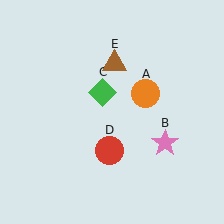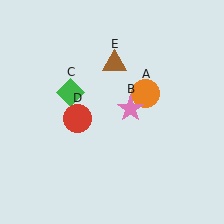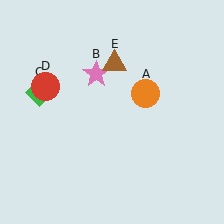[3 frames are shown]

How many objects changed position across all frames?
3 objects changed position: pink star (object B), green diamond (object C), red circle (object D).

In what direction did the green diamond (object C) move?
The green diamond (object C) moved left.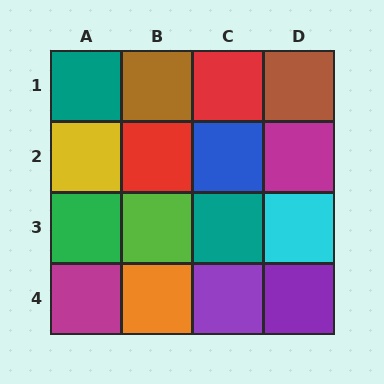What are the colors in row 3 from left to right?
Green, lime, teal, cyan.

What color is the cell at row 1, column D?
Brown.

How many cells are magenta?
2 cells are magenta.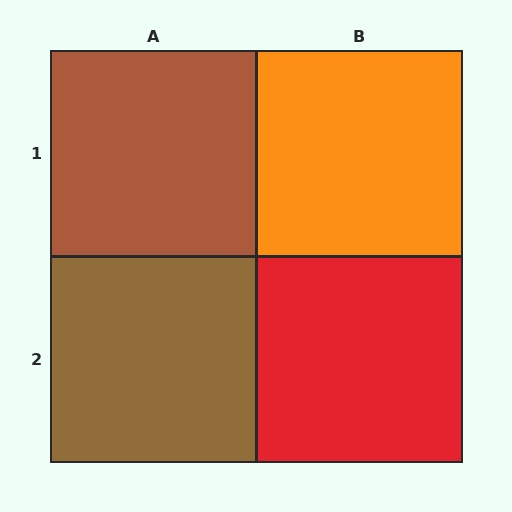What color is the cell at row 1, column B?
Orange.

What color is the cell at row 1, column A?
Brown.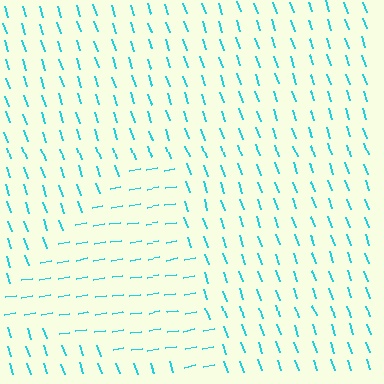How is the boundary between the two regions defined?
The boundary is defined purely by a change in line orientation (approximately 80 degrees difference). All lines are the same color and thickness.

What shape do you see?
I see a triangle.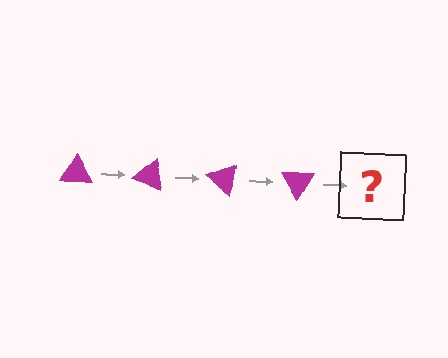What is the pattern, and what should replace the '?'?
The pattern is that the triangle rotates 20 degrees each step. The '?' should be a magenta triangle rotated 80 degrees.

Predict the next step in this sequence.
The next step is a magenta triangle rotated 80 degrees.